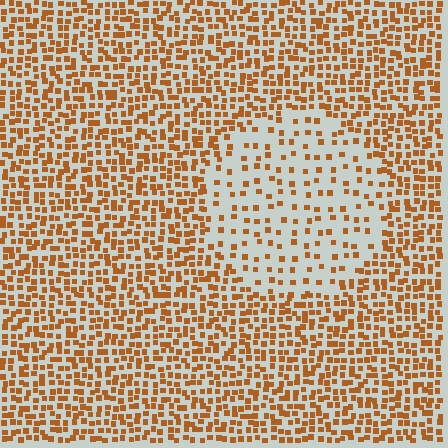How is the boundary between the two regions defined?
The boundary is defined by a change in element density (approximately 2.5x ratio). All elements are the same color, size, and shape.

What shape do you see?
I see a circle.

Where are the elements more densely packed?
The elements are more densely packed outside the circle boundary.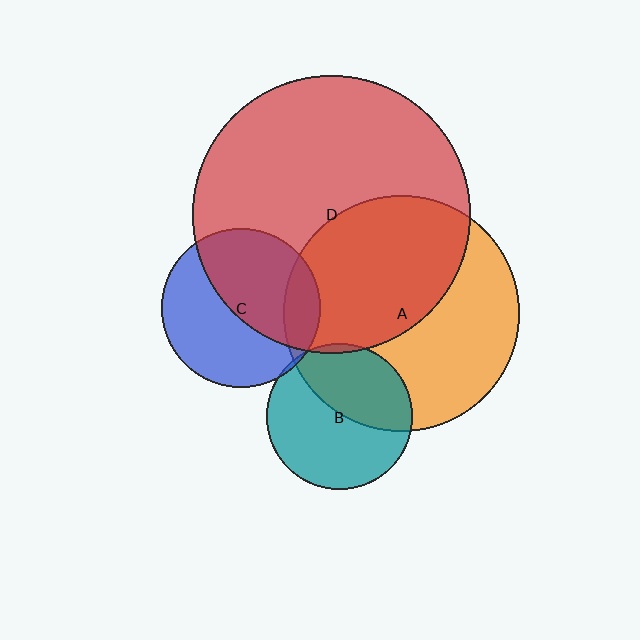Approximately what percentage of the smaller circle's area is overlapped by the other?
Approximately 50%.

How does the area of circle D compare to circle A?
Approximately 1.4 times.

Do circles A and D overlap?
Yes.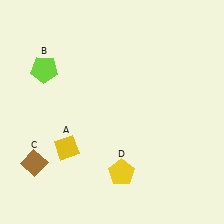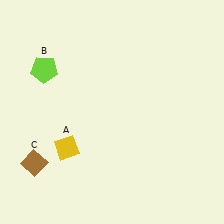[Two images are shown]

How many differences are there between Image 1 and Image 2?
There is 1 difference between the two images.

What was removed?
The yellow pentagon (D) was removed in Image 2.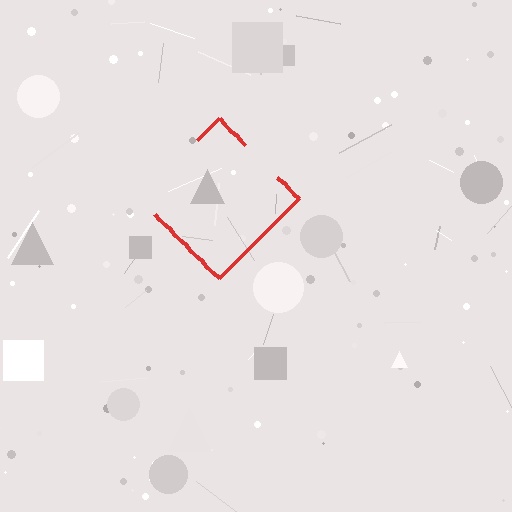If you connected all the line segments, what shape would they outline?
They would outline a diamond.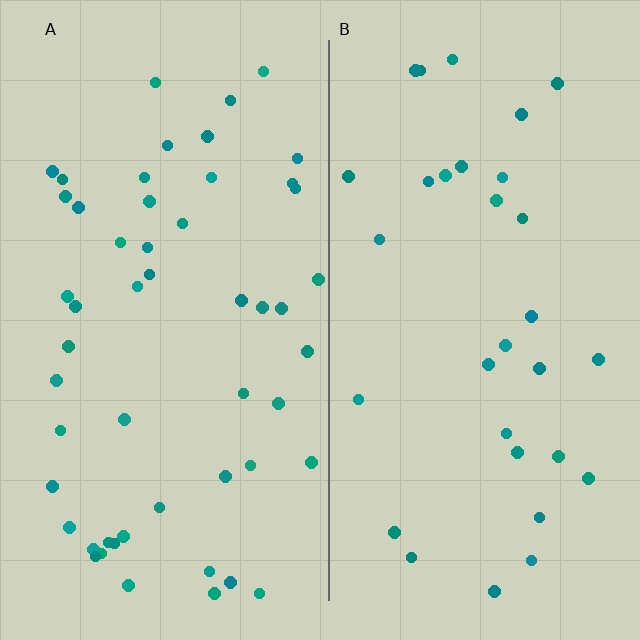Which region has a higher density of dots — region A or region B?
A (the left).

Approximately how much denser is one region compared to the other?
Approximately 1.7× — region A over region B.